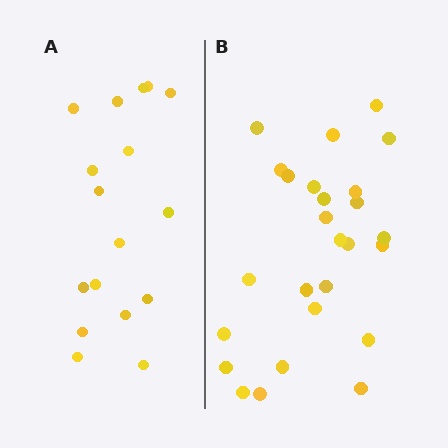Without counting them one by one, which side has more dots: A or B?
Region B (the right region) has more dots.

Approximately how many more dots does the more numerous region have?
Region B has roughly 8 or so more dots than region A.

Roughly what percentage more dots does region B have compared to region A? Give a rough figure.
About 55% more.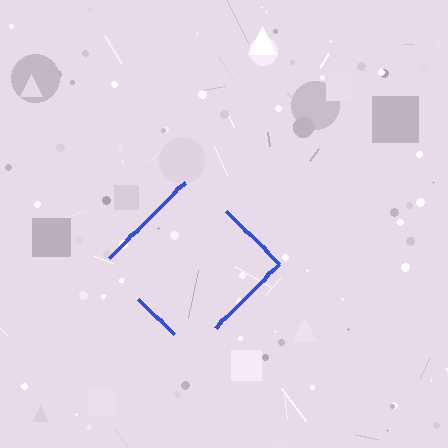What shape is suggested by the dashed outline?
The dashed outline suggests a diamond.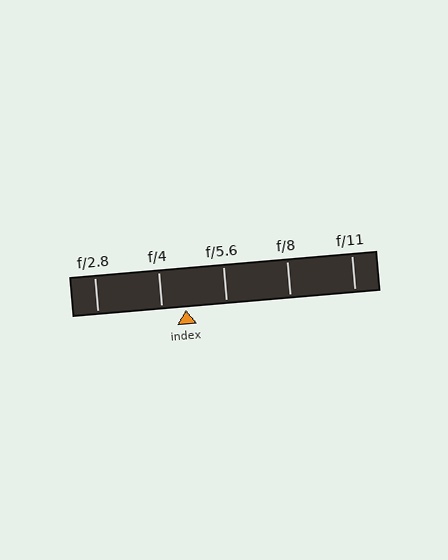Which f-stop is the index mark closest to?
The index mark is closest to f/4.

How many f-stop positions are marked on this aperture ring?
There are 5 f-stop positions marked.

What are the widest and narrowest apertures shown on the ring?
The widest aperture shown is f/2.8 and the narrowest is f/11.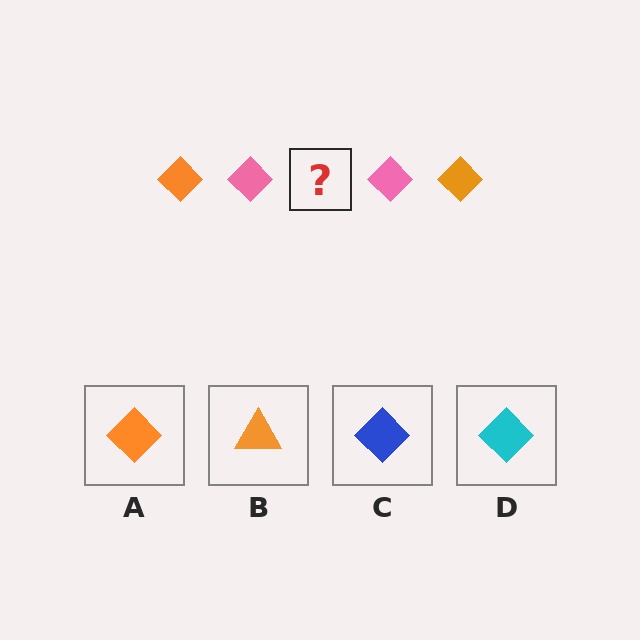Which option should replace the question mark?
Option A.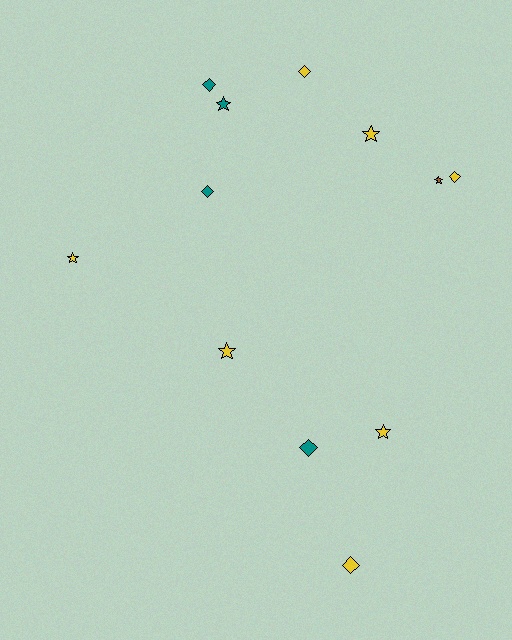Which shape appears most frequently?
Diamond, with 6 objects.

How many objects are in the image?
There are 12 objects.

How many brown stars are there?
There is 1 brown star.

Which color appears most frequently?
Yellow, with 7 objects.